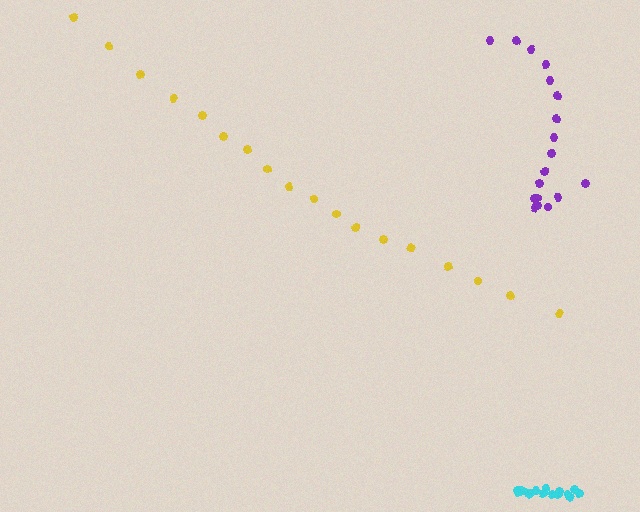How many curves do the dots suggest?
There are 3 distinct paths.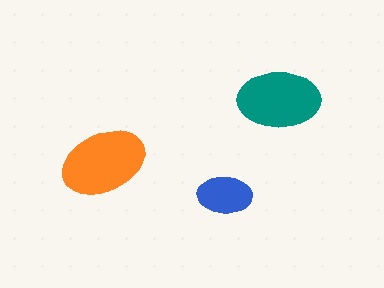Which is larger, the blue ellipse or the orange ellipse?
The orange one.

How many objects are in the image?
There are 3 objects in the image.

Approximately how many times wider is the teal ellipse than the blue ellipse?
About 1.5 times wider.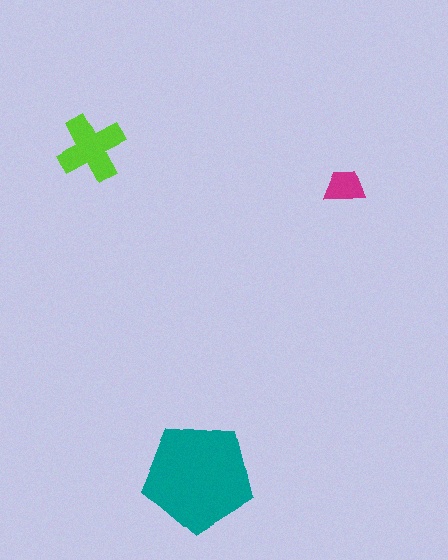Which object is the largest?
The teal pentagon.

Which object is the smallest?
The magenta trapezoid.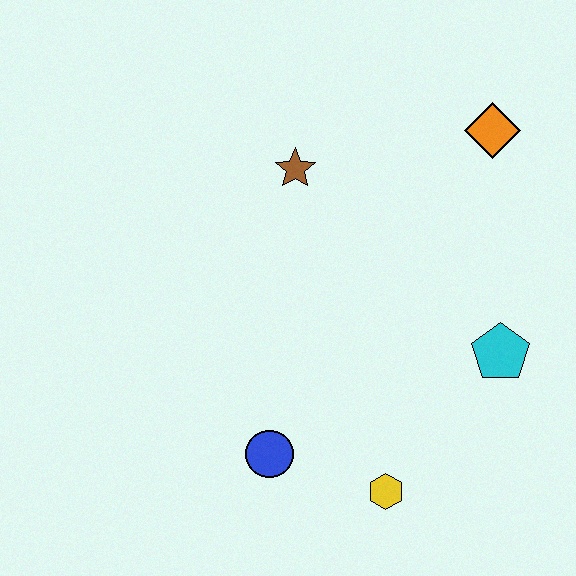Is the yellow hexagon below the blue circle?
Yes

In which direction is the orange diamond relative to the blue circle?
The orange diamond is above the blue circle.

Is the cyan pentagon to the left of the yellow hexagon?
No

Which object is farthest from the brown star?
The yellow hexagon is farthest from the brown star.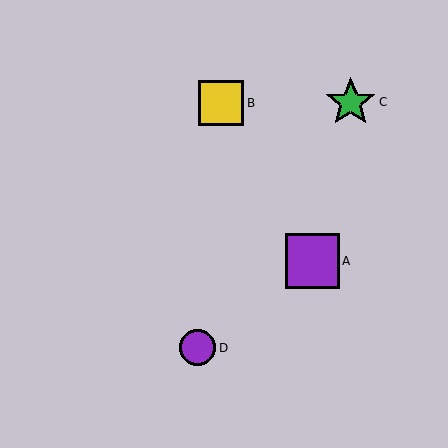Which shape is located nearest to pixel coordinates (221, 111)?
The yellow square (labeled B) at (221, 103) is nearest to that location.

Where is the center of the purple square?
The center of the purple square is at (312, 261).